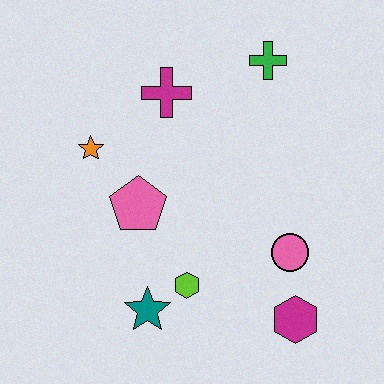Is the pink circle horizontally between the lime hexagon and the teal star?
No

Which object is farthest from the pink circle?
The orange star is farthest from the pink circle.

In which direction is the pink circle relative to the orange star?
The pink circle is to the right of the orange star.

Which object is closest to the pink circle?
The magenta hexagon is closest to the pink circle.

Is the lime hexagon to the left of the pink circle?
Yes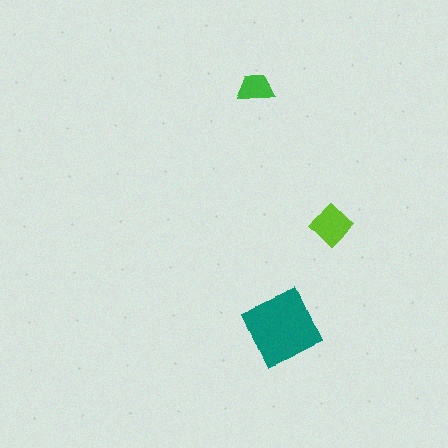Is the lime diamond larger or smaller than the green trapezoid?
Larger.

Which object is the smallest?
The green trapezoid.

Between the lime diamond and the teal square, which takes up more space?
The teal square.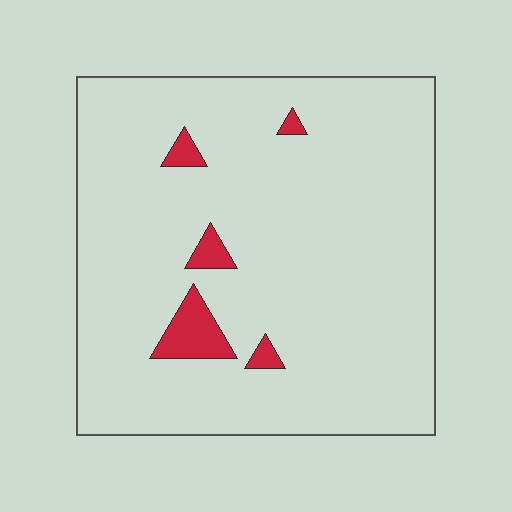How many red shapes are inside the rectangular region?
5.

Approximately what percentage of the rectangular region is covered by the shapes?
Approximately 5%.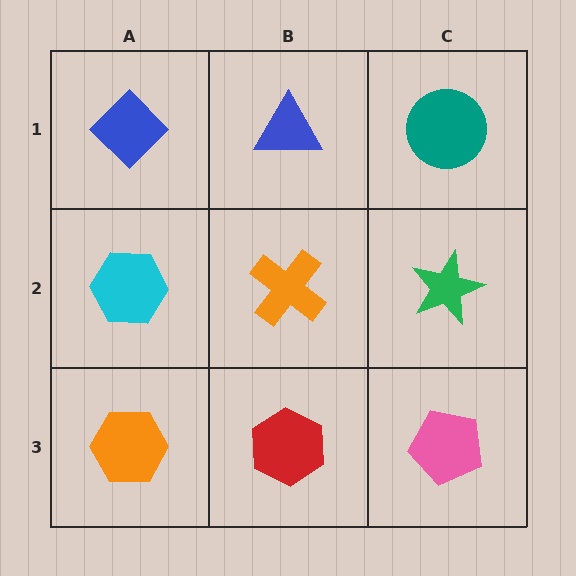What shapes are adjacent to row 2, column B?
A blue triangle (row 1, column B), a red hexagon (row 3, column B), a cyan hexagon (row 2, column A), a green star (row 2, column C).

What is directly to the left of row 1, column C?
A blue triangle.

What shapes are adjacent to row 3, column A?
A cyan hexagon (row 2, column A), a red hexagon (row 3, column B).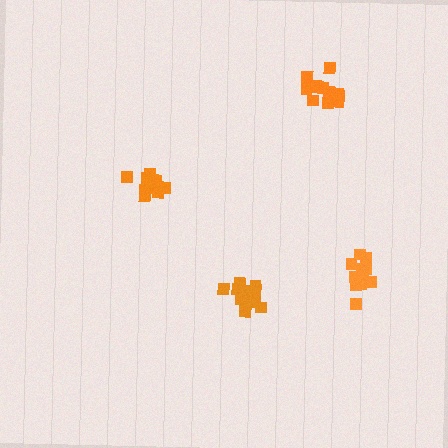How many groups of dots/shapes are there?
There are 4 groups.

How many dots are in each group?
Group 1: 16 dots, Group 2: 16 dots, Group 3: 12 dots, Group 4: 13 dots (57 total).